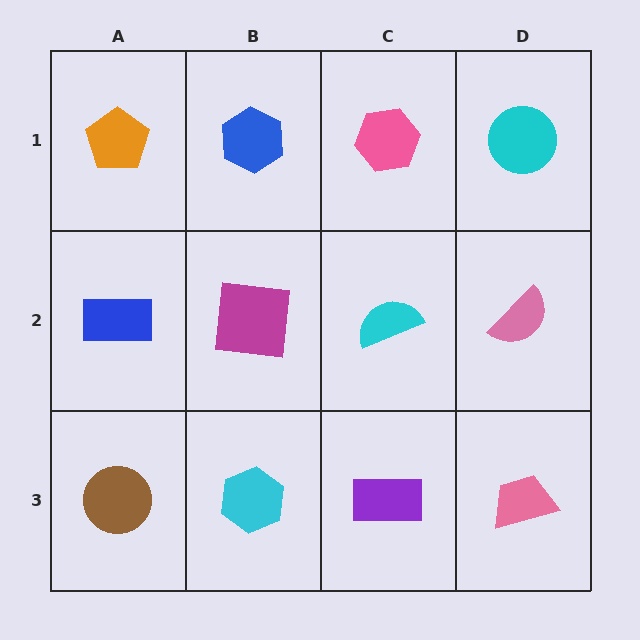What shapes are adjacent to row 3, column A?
A blue rectangle (row 2, column A), a cyan hexagon (row 3, column B).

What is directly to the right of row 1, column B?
A pink hexagon.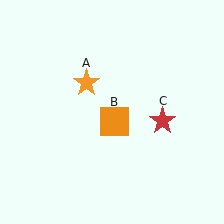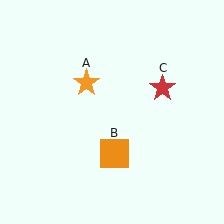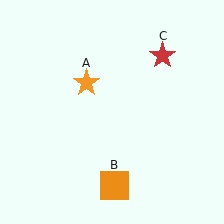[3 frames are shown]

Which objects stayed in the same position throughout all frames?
Orange star (object A) remained stationary.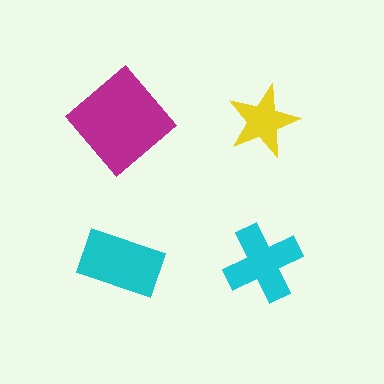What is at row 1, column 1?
A magenta diamond.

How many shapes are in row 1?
2 shapes.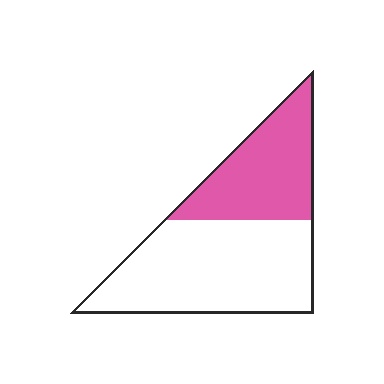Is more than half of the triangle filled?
No.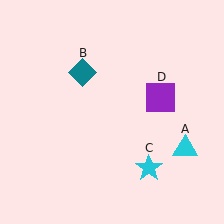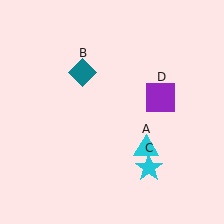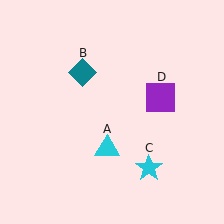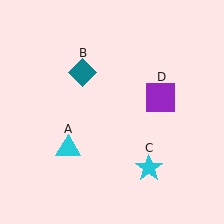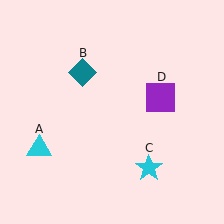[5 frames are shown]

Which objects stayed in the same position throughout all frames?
Teal diamond (object B) and cyan star (object C) and purple square (object D) remained stationary.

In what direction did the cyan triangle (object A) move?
The cyan triangle (object A) moved left.